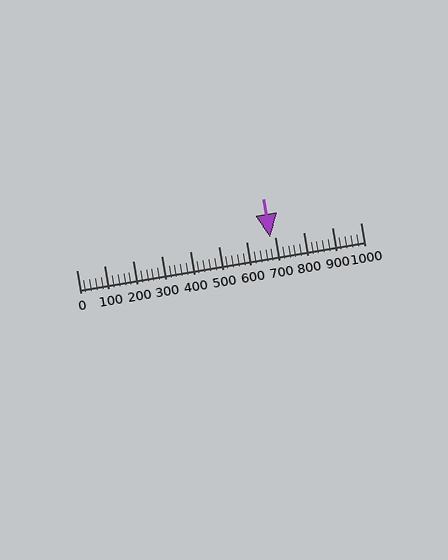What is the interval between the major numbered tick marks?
The major tick marks are spaced 100 units apart.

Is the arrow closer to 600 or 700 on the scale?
The arrow is closer to 700.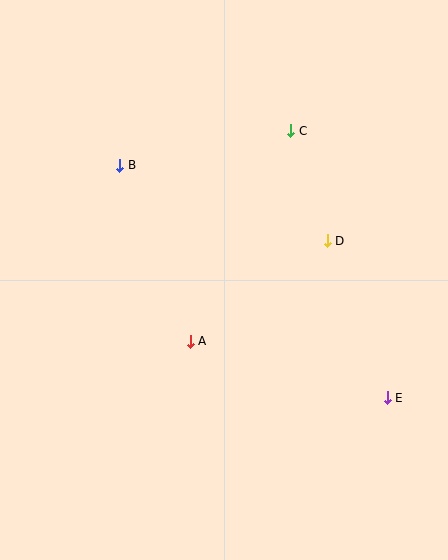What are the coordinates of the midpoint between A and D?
The midpoint between A and D is at (259, 291).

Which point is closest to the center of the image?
Point A at (190, 341) is closest to the center.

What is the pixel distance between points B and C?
The distance between B and C is 174 pixels.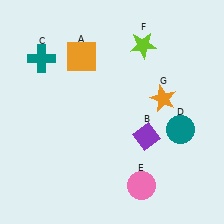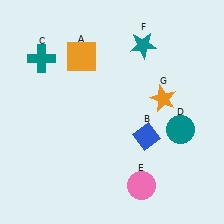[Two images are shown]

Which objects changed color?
B changed from purple to blue. F changed from lime to teal.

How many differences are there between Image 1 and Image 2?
There are 2 differences between the two images.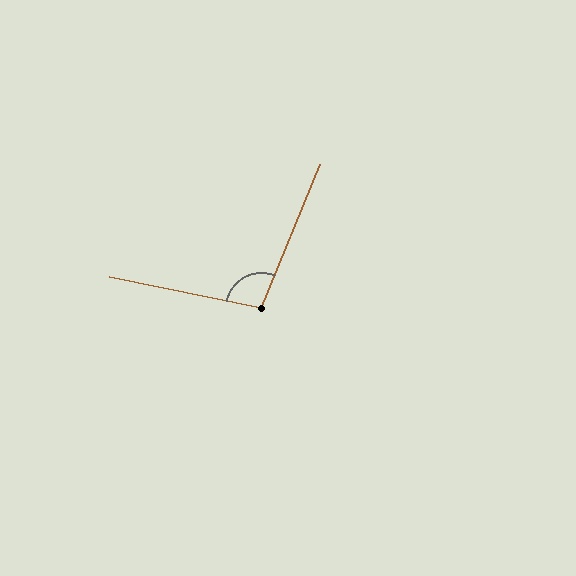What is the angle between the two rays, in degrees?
Approximately 101 degrees.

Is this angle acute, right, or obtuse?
It is obtuse.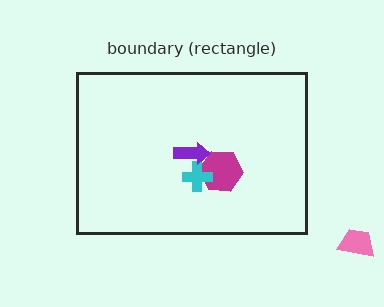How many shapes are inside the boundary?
3 inside, 1 outside.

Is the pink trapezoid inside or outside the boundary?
Outside.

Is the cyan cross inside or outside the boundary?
Inside.